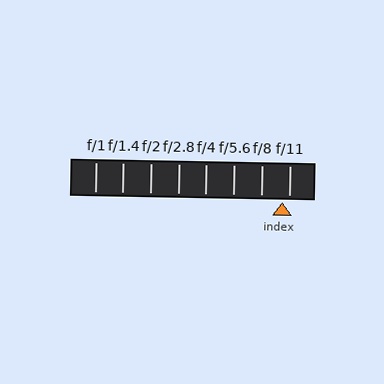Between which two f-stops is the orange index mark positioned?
The index mark is between f/8 and f/11.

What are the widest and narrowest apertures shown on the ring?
The widest aperture shown is f/1 and the narrowest is f/11.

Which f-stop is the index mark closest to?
The index mark is closest to f/11.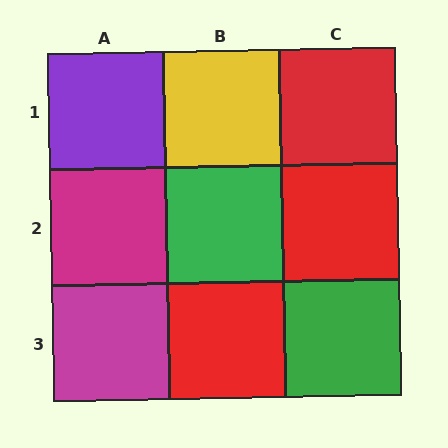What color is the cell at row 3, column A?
Magenta.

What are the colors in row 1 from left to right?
Purple, yellow, red.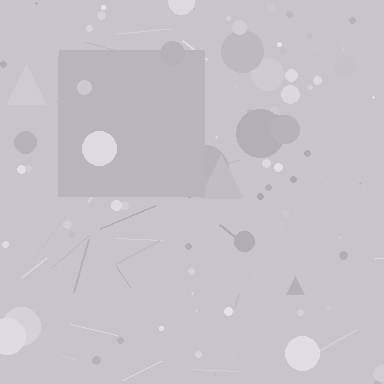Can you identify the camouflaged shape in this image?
The camouflaged shape is a square.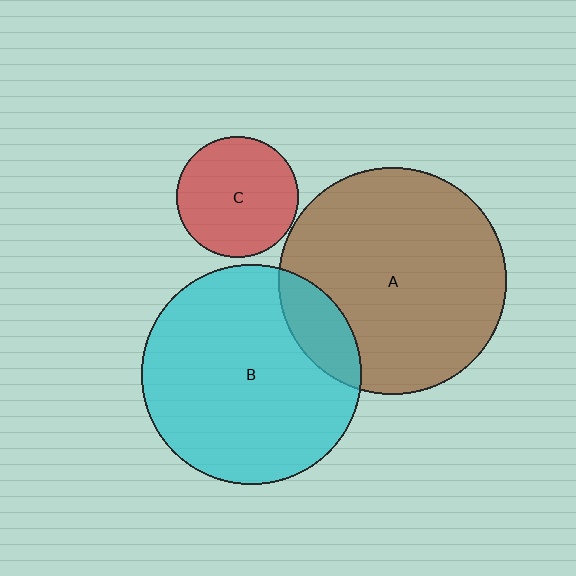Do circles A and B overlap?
Yes.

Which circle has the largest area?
Circle A (brown).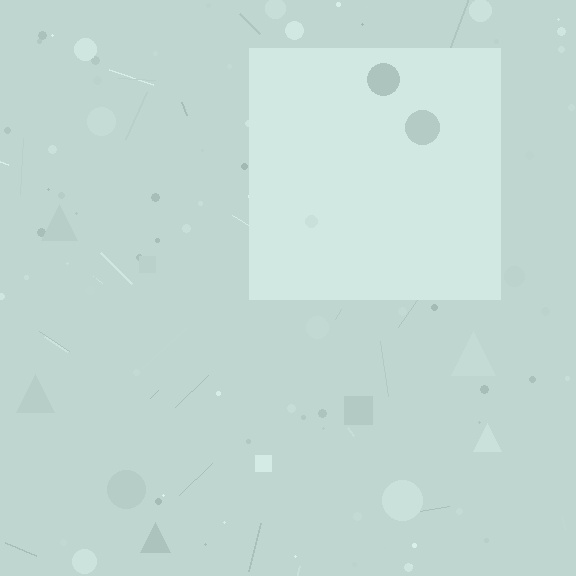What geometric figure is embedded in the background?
A square is embedded in the background.